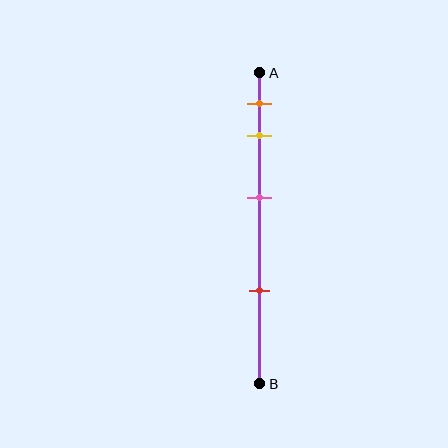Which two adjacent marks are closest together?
The orange and yellow marks are the closest adjacent pair.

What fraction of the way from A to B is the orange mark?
The orange mark is approximately 10% (0.1) of the way from A to B.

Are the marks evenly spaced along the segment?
No, the marks are not evenly spaced.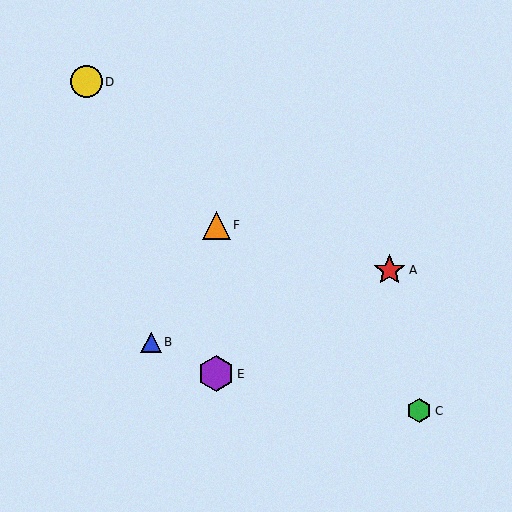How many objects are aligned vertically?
2 objects (E, F) are aligned vertically.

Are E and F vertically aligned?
Yes, both are at x≈216.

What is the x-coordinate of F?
Object F is at x≈216.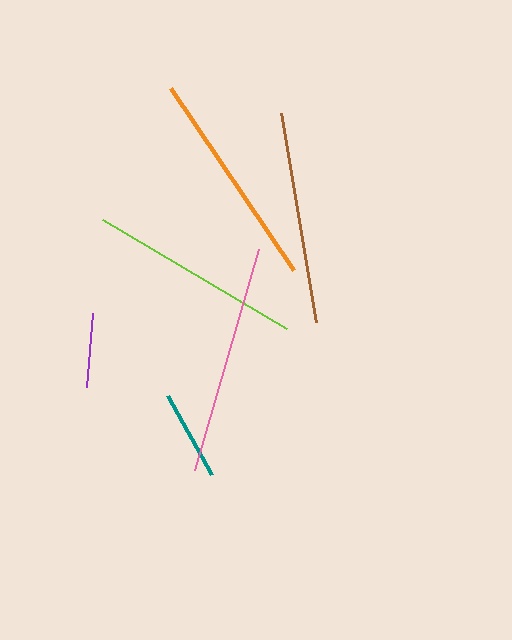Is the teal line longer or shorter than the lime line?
The lime line is longer than the teal line.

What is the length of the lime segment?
The lime segment is approximately 214 pixels long.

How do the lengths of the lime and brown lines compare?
The lime and brown lines are approximately the same length.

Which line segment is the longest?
The pink line is the longest at approximately 229 pixels.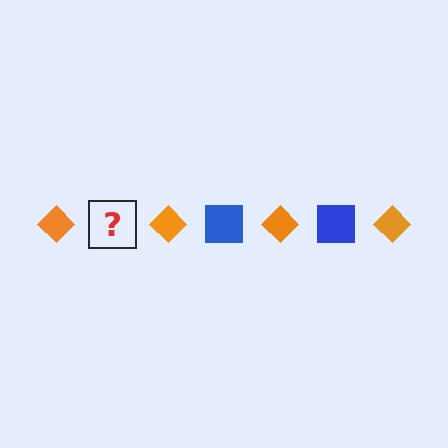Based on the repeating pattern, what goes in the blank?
The blank should be a blue square.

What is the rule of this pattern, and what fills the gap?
The rule is that the pattern alternates between orange diamond and blue square. The gap should be filled with a blue square.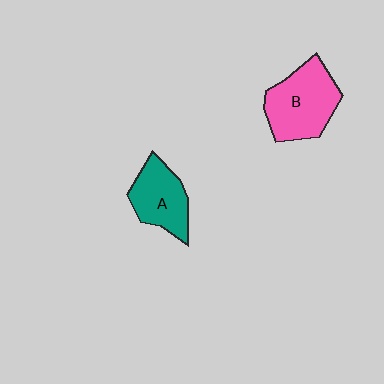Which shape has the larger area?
Shape B (pink).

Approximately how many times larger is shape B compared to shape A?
Approximately 1.3 times.